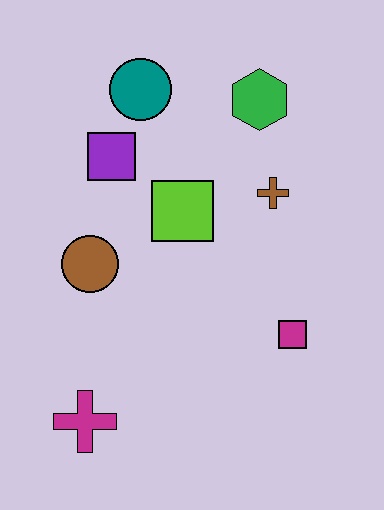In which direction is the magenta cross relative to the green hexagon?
The magenta cross is below the green hexagon.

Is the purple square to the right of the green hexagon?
No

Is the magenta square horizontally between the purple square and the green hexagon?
No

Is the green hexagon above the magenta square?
Yes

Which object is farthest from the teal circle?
The magenta cross is farthest from the teal circle.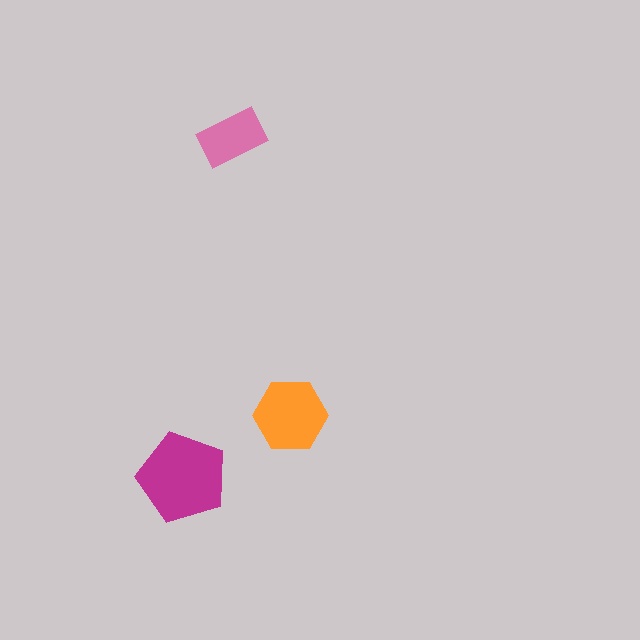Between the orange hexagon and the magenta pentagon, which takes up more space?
The magenta pentagon.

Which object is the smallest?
The pink rectangle.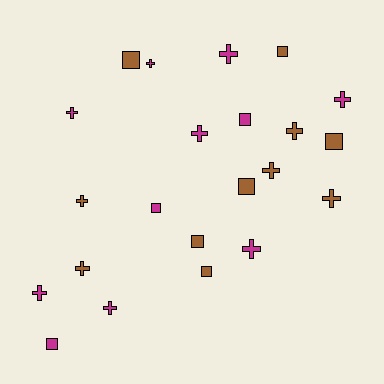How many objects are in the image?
There are 22 objects.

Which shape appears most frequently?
Cross, with 13 objects.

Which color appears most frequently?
Magenta, with 11 objects.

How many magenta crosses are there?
There are 8 magenta crosses.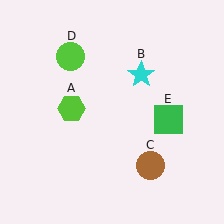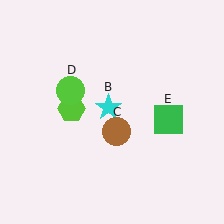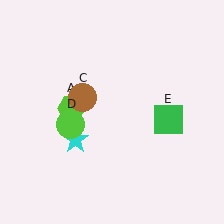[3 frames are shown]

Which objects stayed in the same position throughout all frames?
Lime hexagon (object A) and green square (object E) remained stationary.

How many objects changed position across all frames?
3 objects changed position: cyan star (object B), brown circle (object C), lime circle (object D).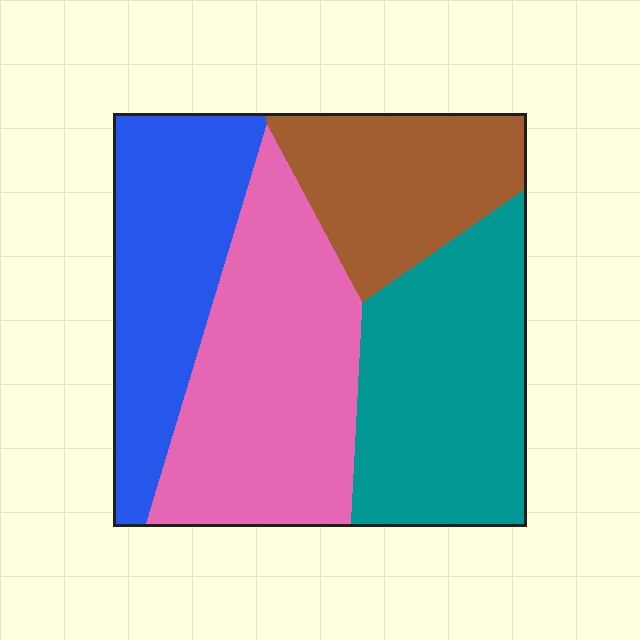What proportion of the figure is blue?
Blue covers around 25% of the figure.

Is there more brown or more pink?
Pink.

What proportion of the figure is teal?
Teal covers 28% of the figure.